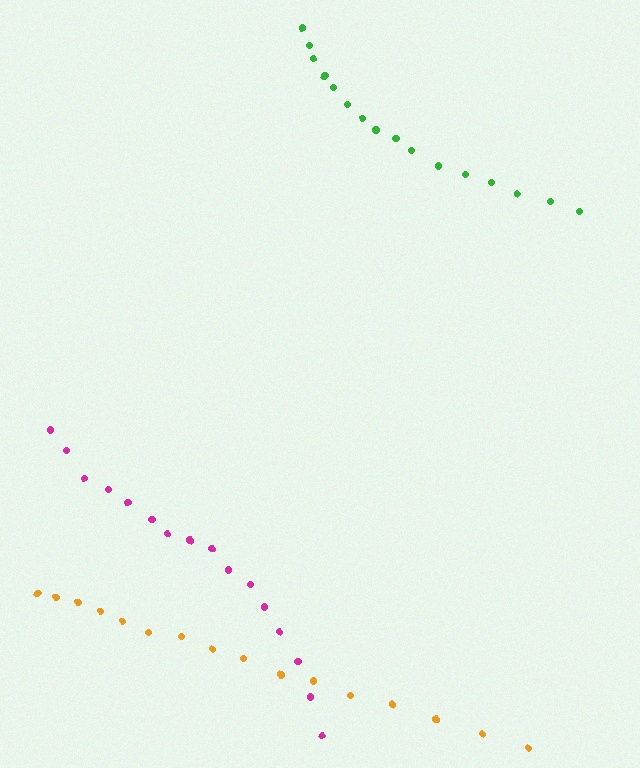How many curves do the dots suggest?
There are 3 distinct paths.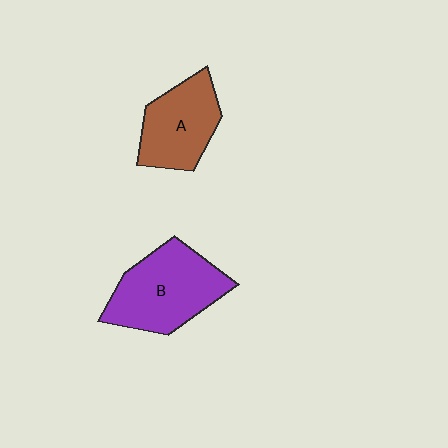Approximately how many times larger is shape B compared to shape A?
Approximately 1.3 times.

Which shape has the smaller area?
Shape A (brown).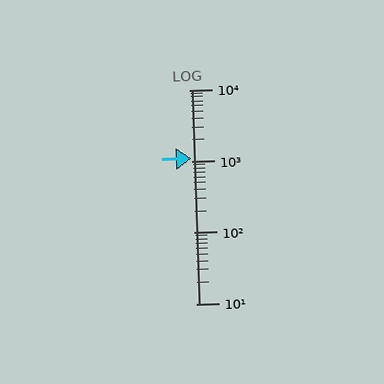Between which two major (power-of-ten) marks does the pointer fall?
The pointer is between 1000 and 10000.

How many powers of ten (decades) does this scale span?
The scale spans 3 decades, from 10 to 10000.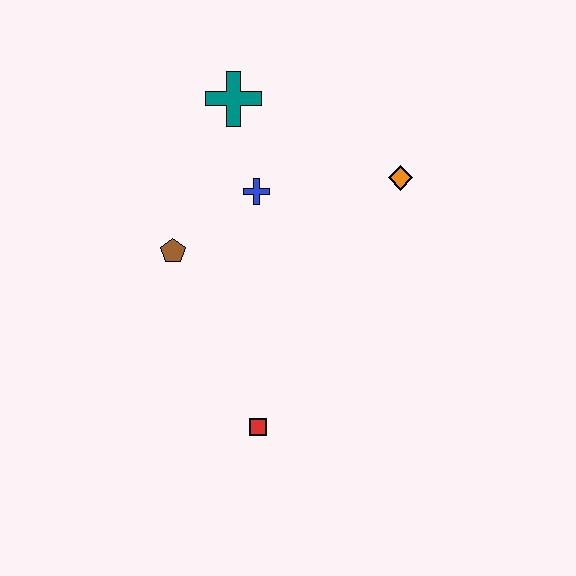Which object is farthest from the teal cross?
The red square is farthest from the teal cross.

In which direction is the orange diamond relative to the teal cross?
The orange diamond is to the right of the teal cross.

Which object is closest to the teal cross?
The blue cross is closest to the teal cross.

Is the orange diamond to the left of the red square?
No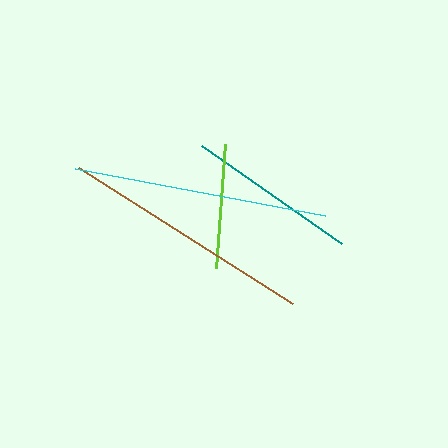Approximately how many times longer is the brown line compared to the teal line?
The brown line is approximately 1.5 times the length of the teal line.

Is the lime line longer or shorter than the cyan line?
The cyan line is longer than the lime line.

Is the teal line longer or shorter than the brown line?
The brown line is longer than the teal line.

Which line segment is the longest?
The cyan line is the longest at approximately 255 pixels.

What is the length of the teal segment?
The teal segment is approximately 171 pixels long.